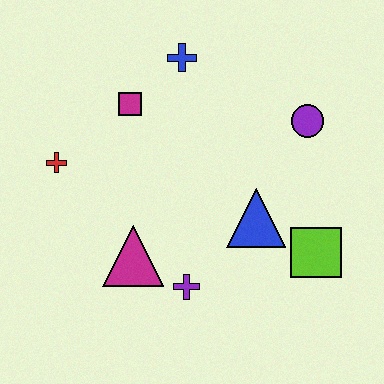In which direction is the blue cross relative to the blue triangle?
The blue cross is above the blue triangle.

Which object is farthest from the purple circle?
The red cross is farthest from the purple circle.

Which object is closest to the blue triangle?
The lime square is closest to the blue triangle.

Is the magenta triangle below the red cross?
Yes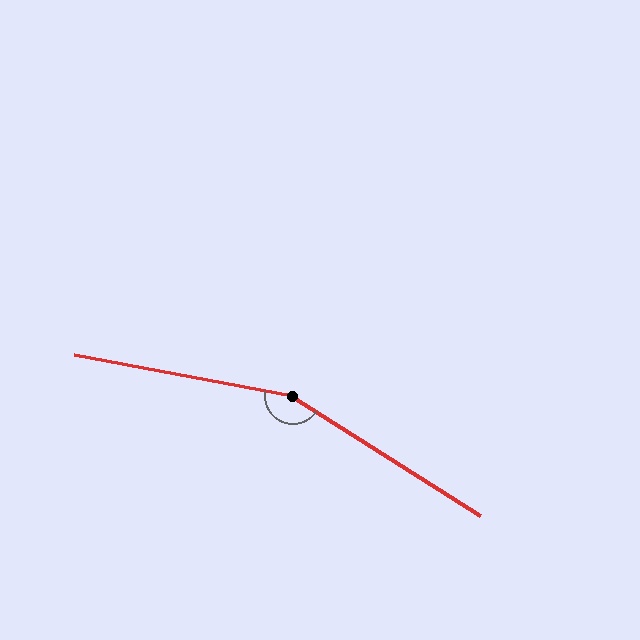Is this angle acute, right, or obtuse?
It is obtuse.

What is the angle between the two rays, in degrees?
Approximately 158 degrees.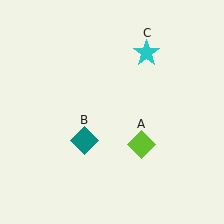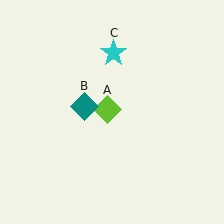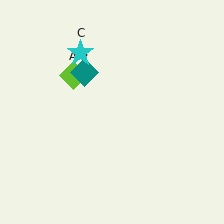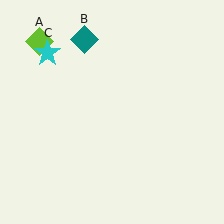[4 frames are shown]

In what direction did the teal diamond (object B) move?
The teal diamond (object B) moved up.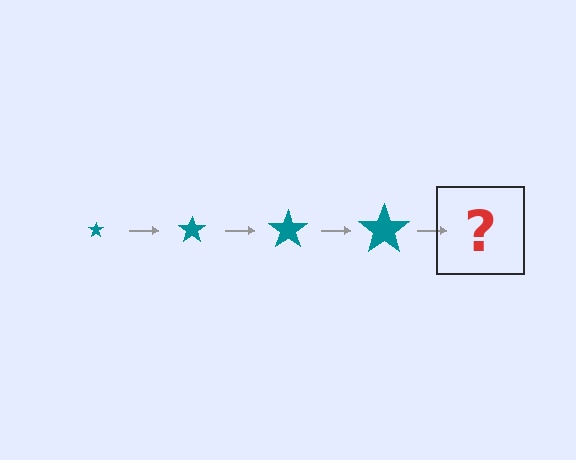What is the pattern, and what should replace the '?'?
The pattern is that the star gets progressively larger each step. The '?' should be a teal star, larger than the previous one.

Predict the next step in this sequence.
The next step is a teal star, larger than the previous one.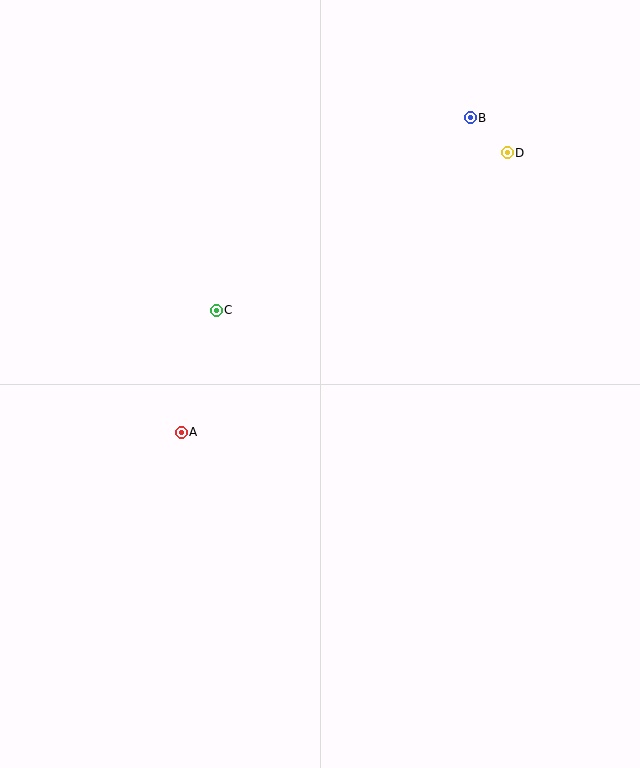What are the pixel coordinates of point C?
Point C is at (216, 310).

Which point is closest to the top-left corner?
Point C is closest to the top-left corner.